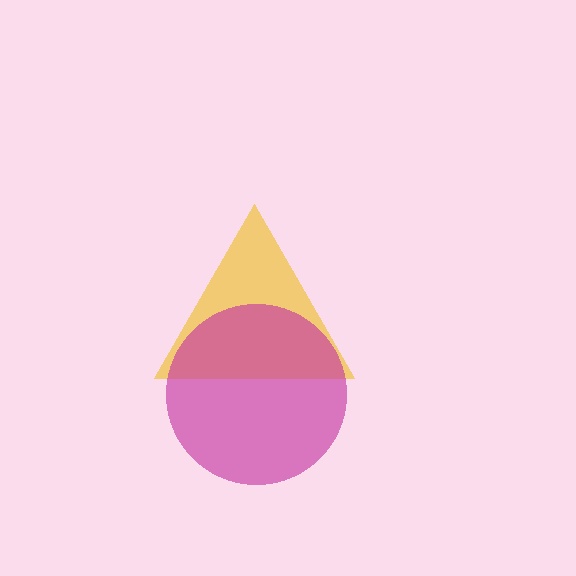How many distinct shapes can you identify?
There are 2 distinct shapes: a yellow triangle, a magenta circle.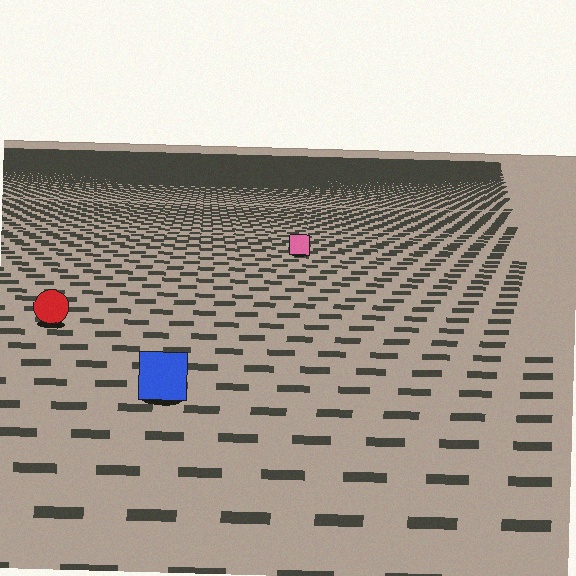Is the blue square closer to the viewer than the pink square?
Yes. The blue square is closer — you can tell from the texture gradient: the ground texture is coarser near it.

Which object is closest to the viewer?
The blue square is closest. The texture marks near it are larger and more spread out.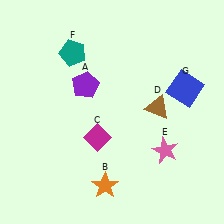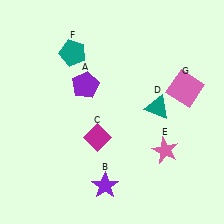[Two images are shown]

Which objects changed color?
B changed from orange to purple. D changed from brown to teal. G changed from blue to pink.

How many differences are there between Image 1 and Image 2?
There are 3 differences between the two images.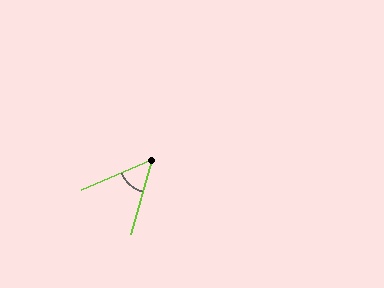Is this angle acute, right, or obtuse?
It is acute.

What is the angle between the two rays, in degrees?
Approximately 51 degrees.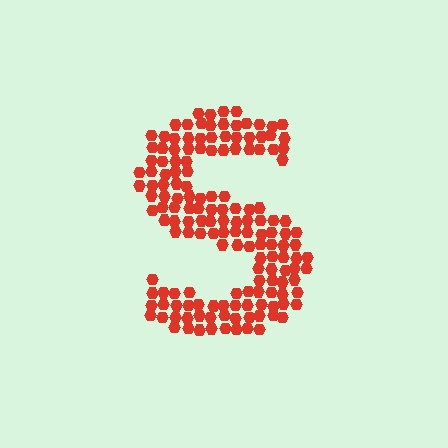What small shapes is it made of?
It is made of small hexagons.